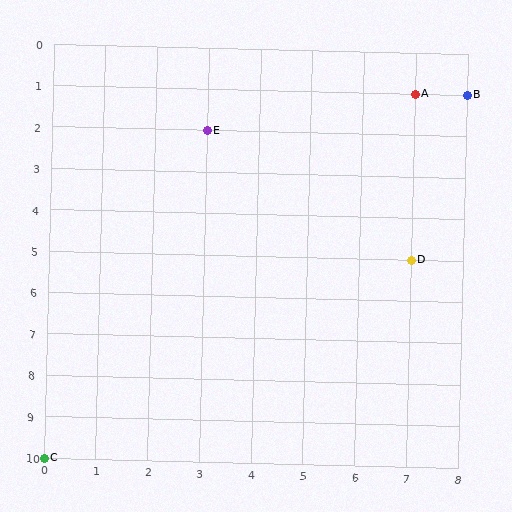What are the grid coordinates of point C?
Point C is at grid coordinates (0, 10).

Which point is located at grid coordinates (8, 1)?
Point B is at (8, 1).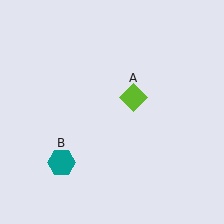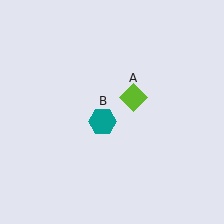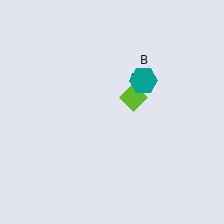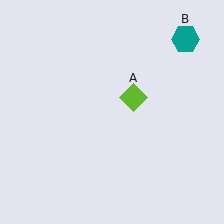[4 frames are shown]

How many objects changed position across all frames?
1 object changed position: teal hexagon (object B).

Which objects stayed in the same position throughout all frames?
Lime diamond (object A) remained stationary.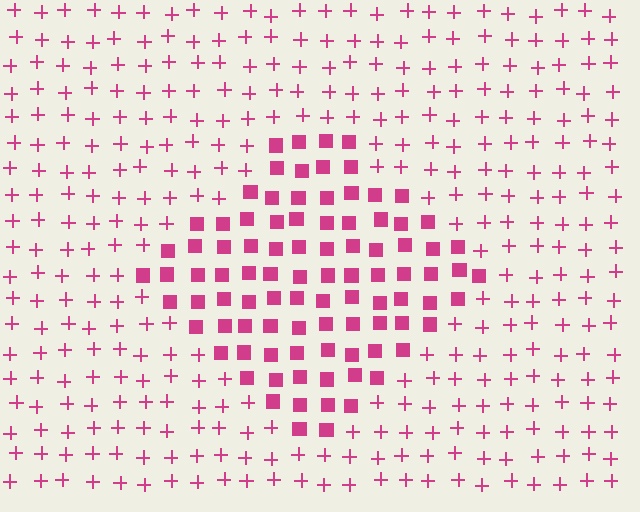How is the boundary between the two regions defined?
The boundary is defined by a change in element shape: squares inside vs. plus signs outside. All elements share the same color and spacing.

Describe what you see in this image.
The image is filled with small magenta elements arranged in a uniform grid. A diamond-shaped region contains squares, while the surrounding area contains plus signs. The boundary is defined purely by the change in element shape.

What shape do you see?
I see a diamond.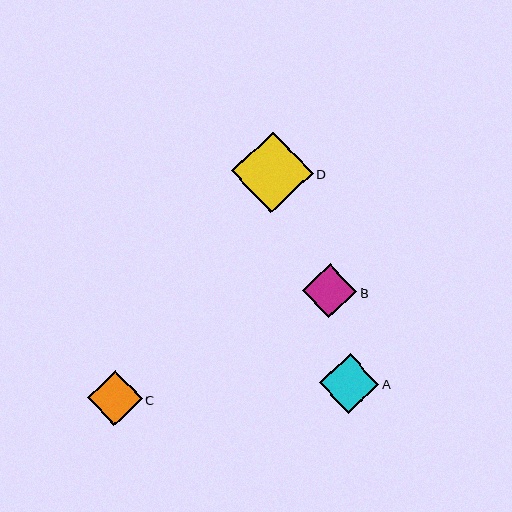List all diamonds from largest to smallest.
From largest to smallest: D, A, C, B.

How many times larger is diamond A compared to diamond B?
Diamond A is approximately 1.1 times the size of diamond B.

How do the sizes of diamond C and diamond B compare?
Diamond C and diamond B are approximately the same size.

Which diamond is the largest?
Diamond D is the largest with a size of approximately 81 pixels.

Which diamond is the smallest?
Diamond B is the smallest with a size of approximately 54 pixels.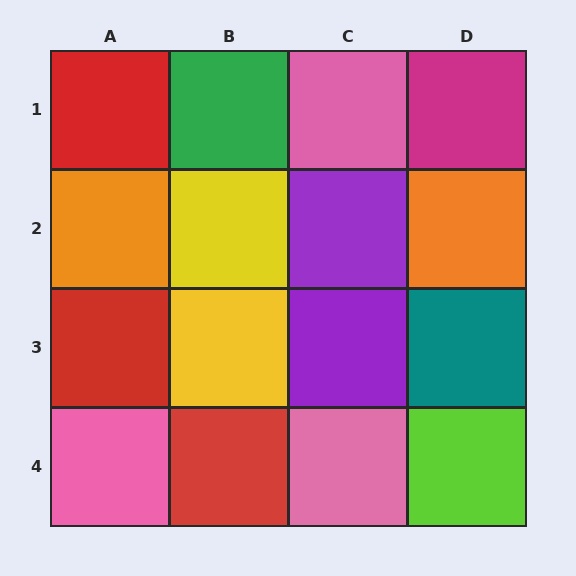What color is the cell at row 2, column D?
Orange.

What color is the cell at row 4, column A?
Pink.